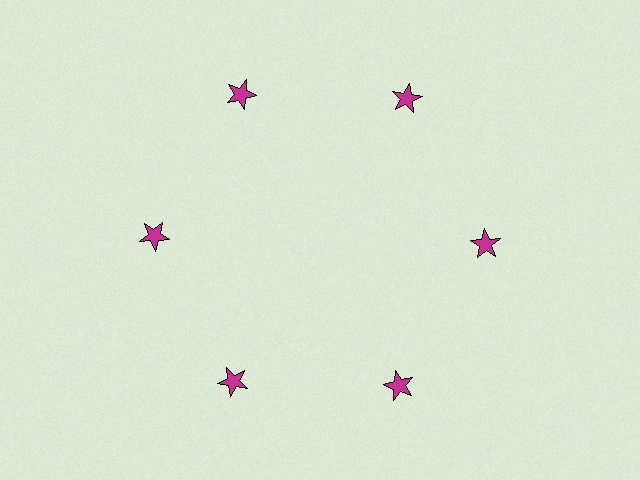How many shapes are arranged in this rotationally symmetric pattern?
There are 6 shapes, arranged in 6 groups of 1.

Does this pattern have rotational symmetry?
Yes, this pattern has 6-fold rotational symmetry. It looks the same after rotating 60 degrees around the center.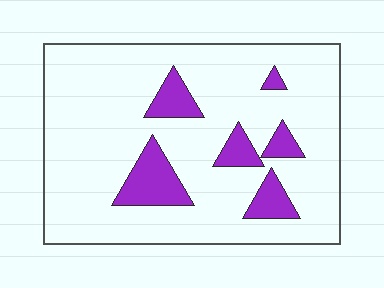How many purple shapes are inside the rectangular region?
6.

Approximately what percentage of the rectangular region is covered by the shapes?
Approximately 15%.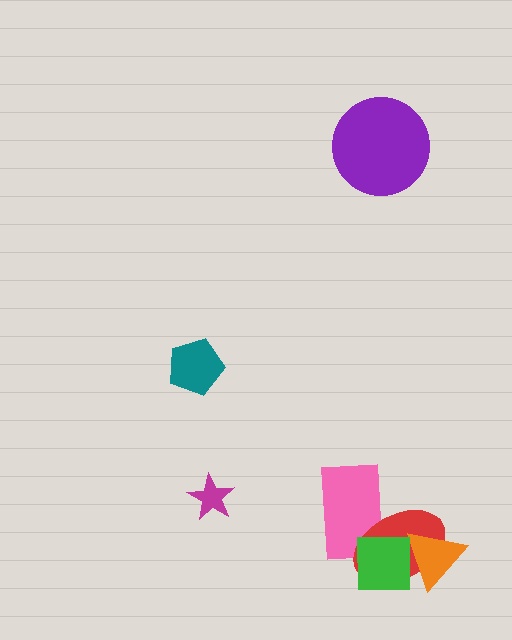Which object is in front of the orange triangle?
The green square is in front of the orange triangle.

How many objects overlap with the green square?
3 objects overlap with the green square.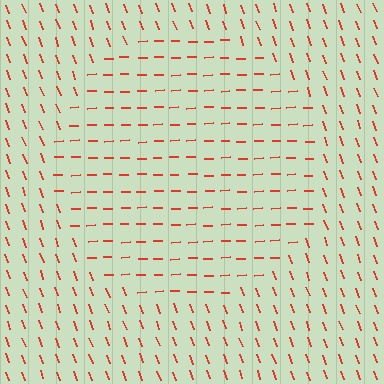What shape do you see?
I see a circle.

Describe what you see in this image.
The image is filled with small red line segments. A circle region in the image has lines oriented differently from the surrounding lines, creating a visible texture boundary.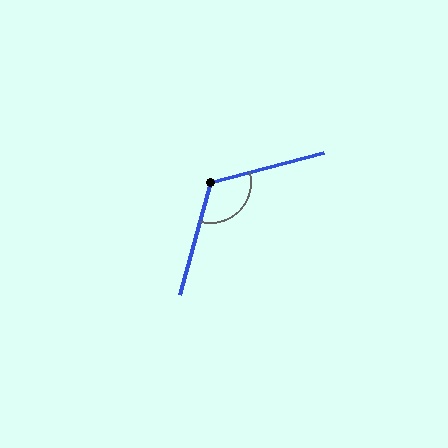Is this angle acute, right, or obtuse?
It is obtuse.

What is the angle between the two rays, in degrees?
Approximately 120 degrees.